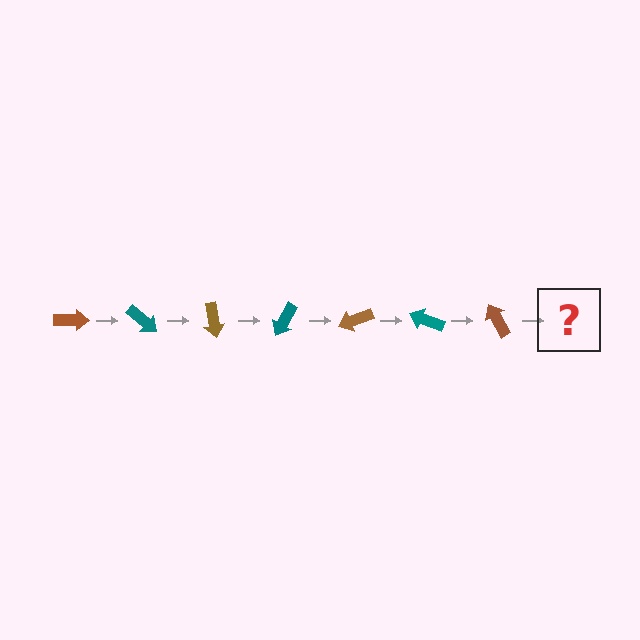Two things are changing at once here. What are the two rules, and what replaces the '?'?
The two rules are that it rotates 40 degrees each step and the color cycles through brown and teal. The '?' should be a teal arrow, rotated 280 degrees from the start.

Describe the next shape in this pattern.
It should be a teal arrow, rotated 280 degrees from the start.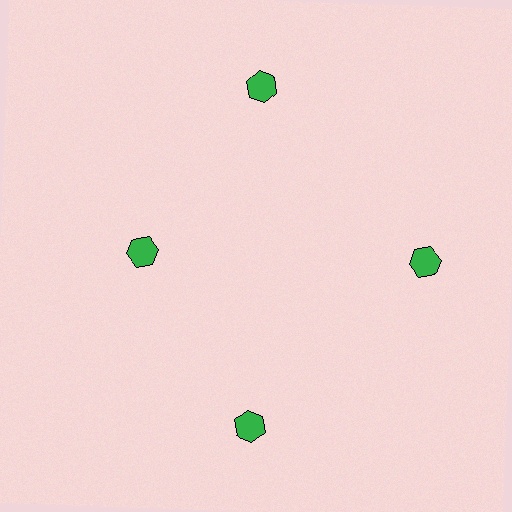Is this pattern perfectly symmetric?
No. The 4 green hexagons are arranged in a ring, but one element near the 9 o'clock position is pulled inward toward the center, breaking the 4-fold rotational symmetry.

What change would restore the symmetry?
The symmetry would be restored by moving it outward, back onto the ring so that all 4 hexagons sit at equal angles and equal distance from the center.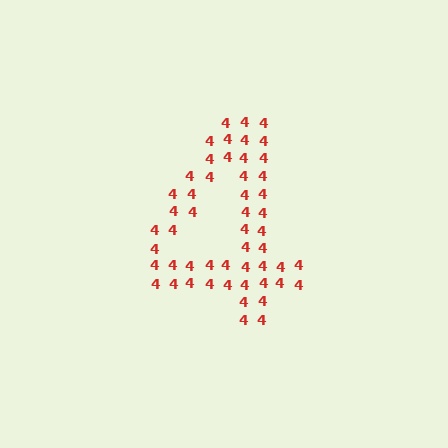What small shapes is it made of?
It is made of small digit 4's.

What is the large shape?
The large shape is the digit 4.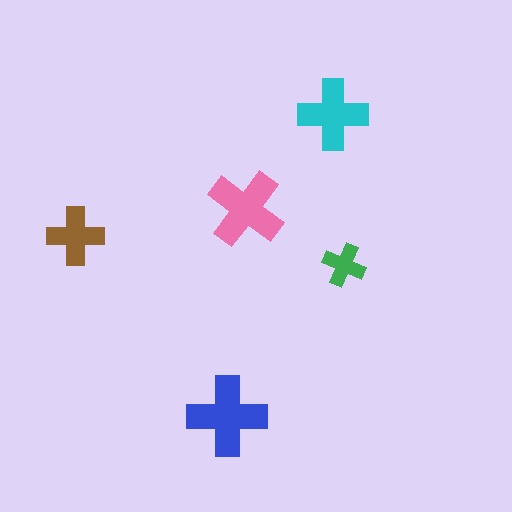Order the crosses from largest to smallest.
the blue one, the pink one, the cyan one, the brown one, the green one.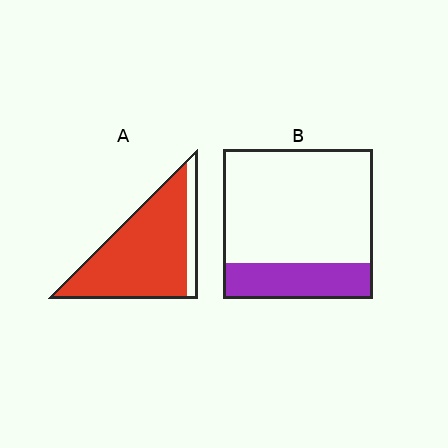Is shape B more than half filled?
No.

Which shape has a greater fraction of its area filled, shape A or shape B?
Shape A.